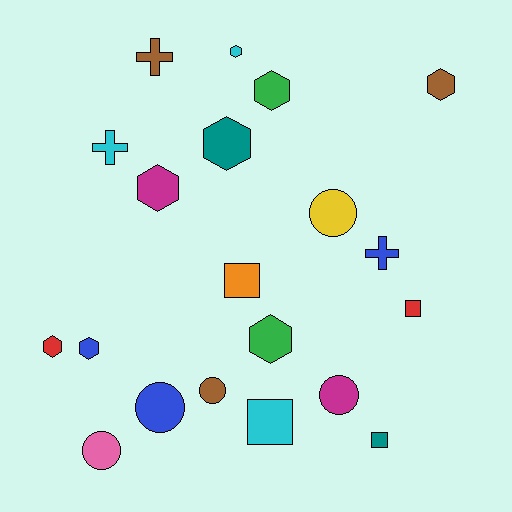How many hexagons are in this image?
There are 8 hexagons.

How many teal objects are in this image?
There are 2 teal objects.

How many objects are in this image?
There are 20 objects.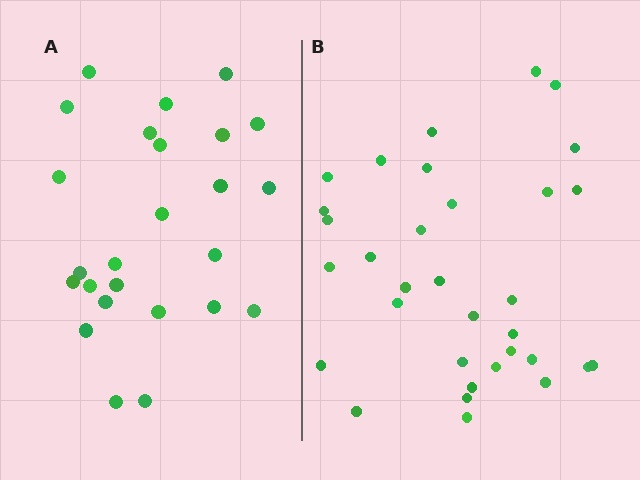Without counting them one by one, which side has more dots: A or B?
Region B (the right region) has more dots.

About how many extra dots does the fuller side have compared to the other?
Region B has roughly 8 or so more dots than region A.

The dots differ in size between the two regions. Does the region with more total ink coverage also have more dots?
No. Region A has more total ink coverage because its dots are larger, but region B actually contains more individual dots. Total area can be misleading — the number of items is what matters here.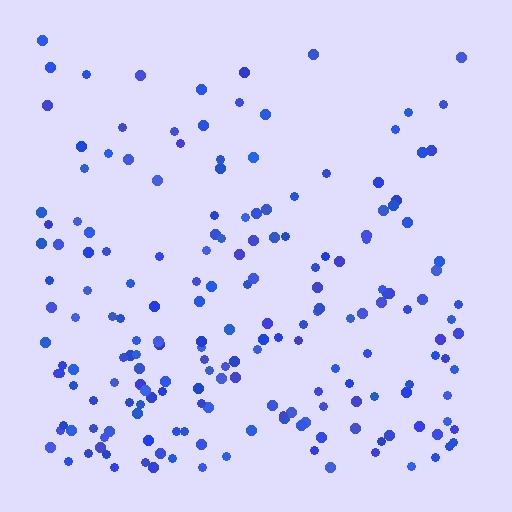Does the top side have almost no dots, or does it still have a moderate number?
Still a moderate number, just noticeably fewer than the bottom.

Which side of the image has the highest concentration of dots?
The bottom.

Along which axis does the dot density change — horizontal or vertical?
Vertical.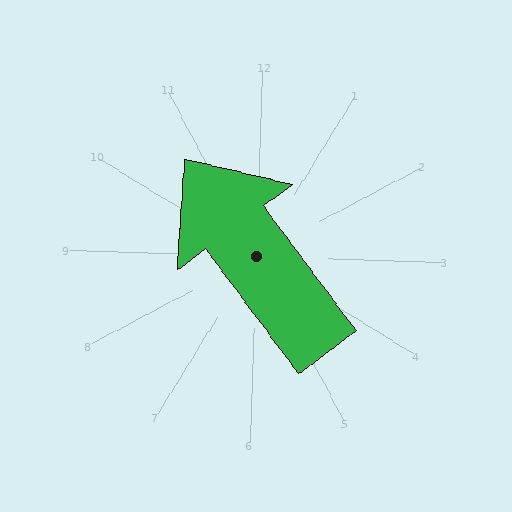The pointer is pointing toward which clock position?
Roughly 11 o'clock.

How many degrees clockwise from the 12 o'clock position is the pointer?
Approximately 322 degrees.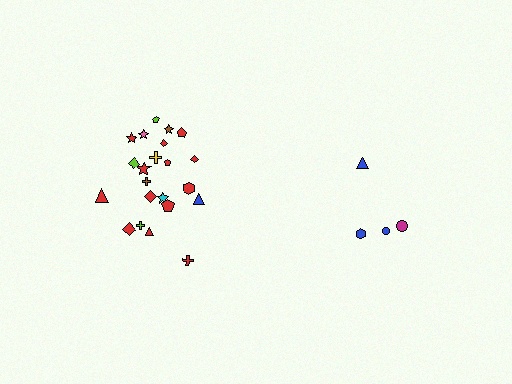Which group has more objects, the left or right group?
The left group.